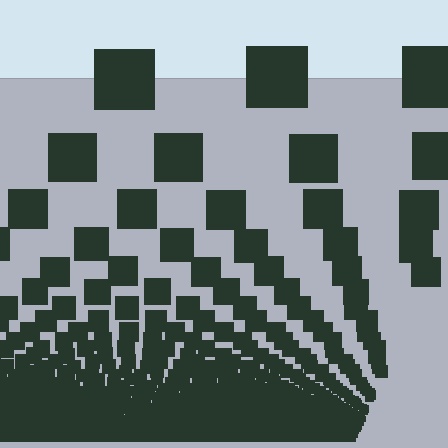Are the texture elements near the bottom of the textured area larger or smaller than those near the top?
Smaller. The gradient is inverted — elements near the bottom are smaller and denser.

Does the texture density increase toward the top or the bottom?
Density increases toward the bottom.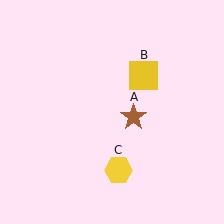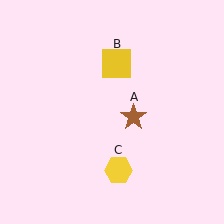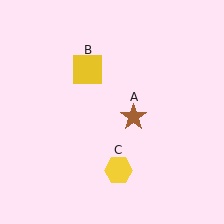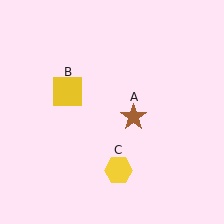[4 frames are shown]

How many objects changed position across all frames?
1 object changed position: yellow square (object B).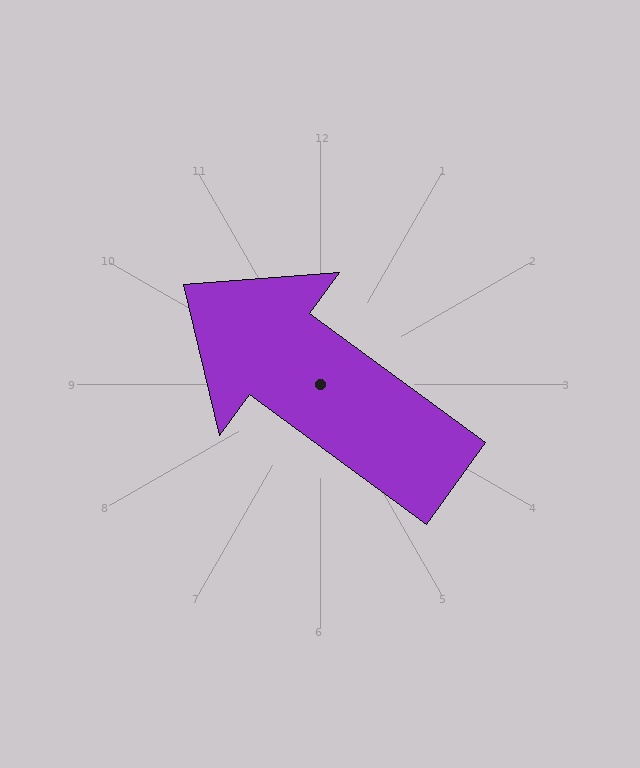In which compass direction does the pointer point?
Northwest.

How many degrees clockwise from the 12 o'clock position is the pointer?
Approximately 306 degrees.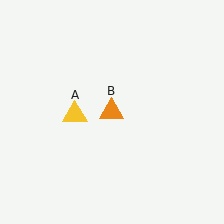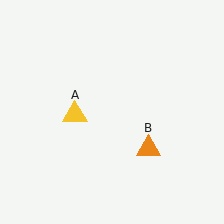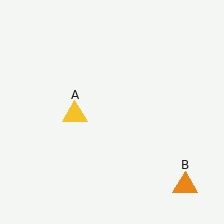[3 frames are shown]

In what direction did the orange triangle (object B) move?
The orange triangle (object B) moved down and to the right.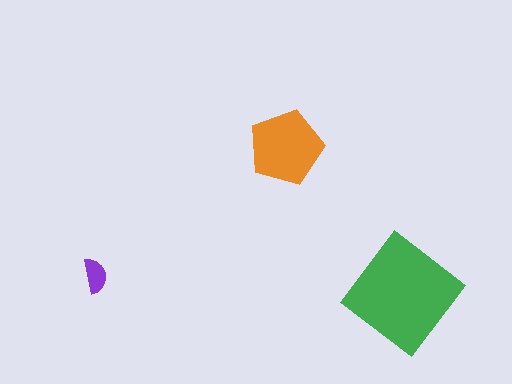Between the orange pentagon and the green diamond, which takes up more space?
The green diamond.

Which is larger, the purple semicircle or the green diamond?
The green diamond.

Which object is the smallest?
The purple semicircle.